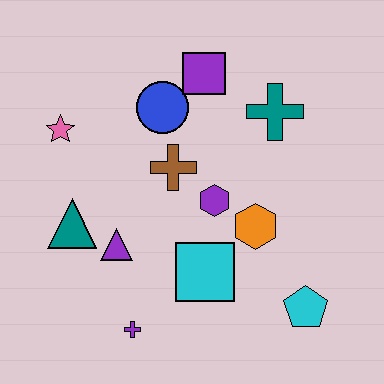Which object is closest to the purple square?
The blue circle is closest to the purple square.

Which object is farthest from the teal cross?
The purple cross is farthest from the teal cross.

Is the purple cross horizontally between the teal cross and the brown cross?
No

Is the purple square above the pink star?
Yes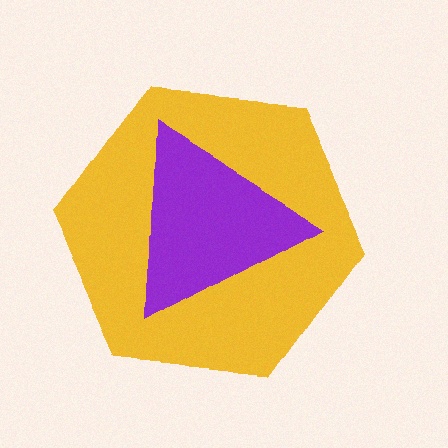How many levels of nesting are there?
2.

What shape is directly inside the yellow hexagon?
The purple triangle.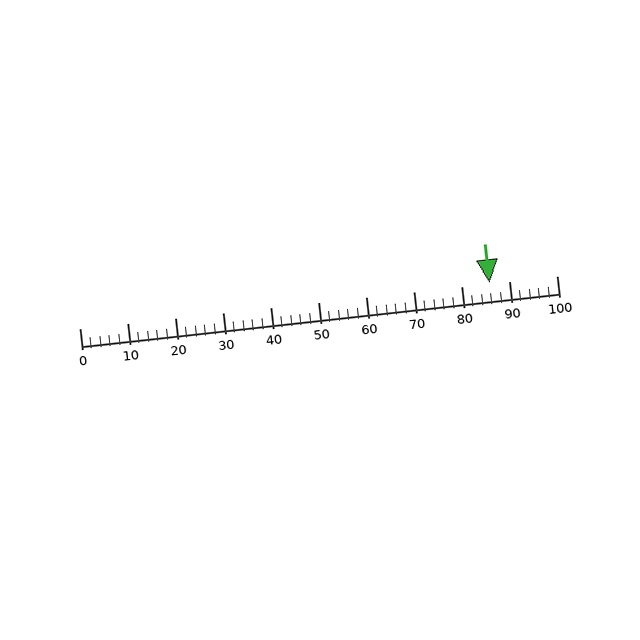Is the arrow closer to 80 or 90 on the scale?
The arrow is closer to 90.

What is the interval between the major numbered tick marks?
The major tick marks are spaced 10 units apart.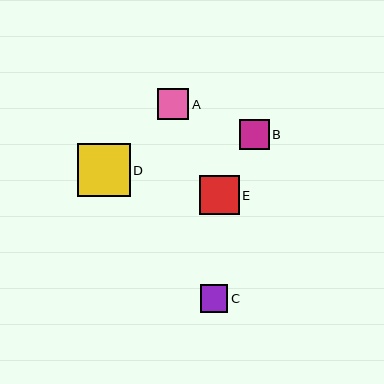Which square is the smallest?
Square C is the smallest with a size of approximately 27 pixels.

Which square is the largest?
Square D is the largest with a size of approximately 53 pixels.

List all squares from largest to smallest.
From largest to smallest: D, E, A, B, C.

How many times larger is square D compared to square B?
Square D is approximately 1.8 times the size of square B.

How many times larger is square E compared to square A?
Square E is approximately 1.3 times the size of square A.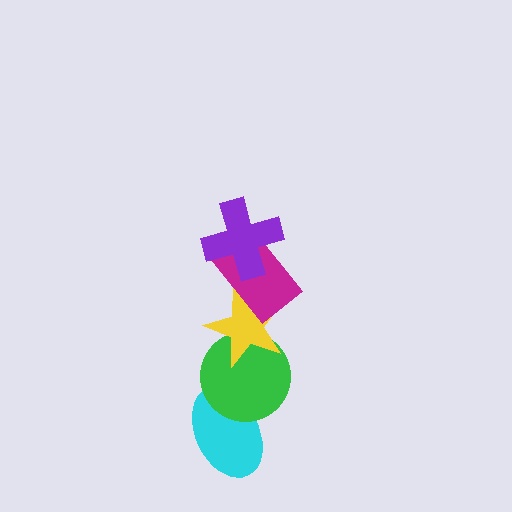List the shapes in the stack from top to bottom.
From top to bottom: the purple cross, the magenta rectangle, the yellow star, the green circle, the cyan ellipse.